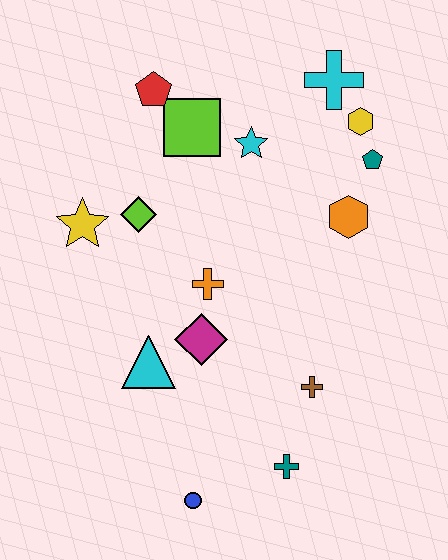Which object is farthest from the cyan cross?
The blue circle is farthest from the cyan cross.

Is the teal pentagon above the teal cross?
Yes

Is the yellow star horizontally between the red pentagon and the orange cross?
No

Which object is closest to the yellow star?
The lime diamond is closest to the yellow star.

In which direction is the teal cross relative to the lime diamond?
The teal cross is below the lime diamond.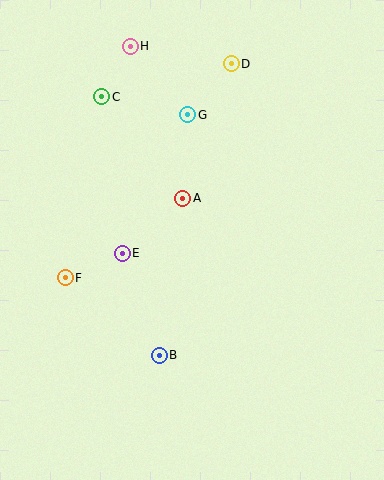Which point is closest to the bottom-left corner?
Point B is closest to the bottom-left corner.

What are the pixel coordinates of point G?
Point G is at (188, 115).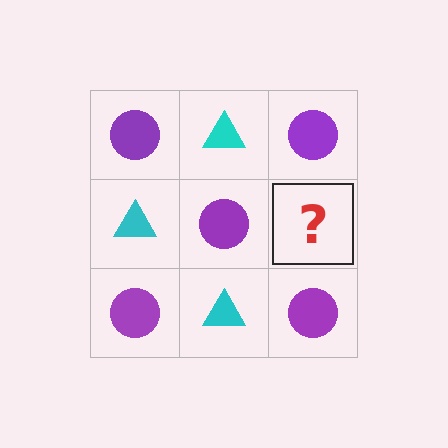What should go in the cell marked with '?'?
The missing cell should contain a cyan triangle.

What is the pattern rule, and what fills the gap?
The rule is that it alternates purple circle and cyan triangle in a checkerboard pattern. The gap should be filled with a cyan triangle.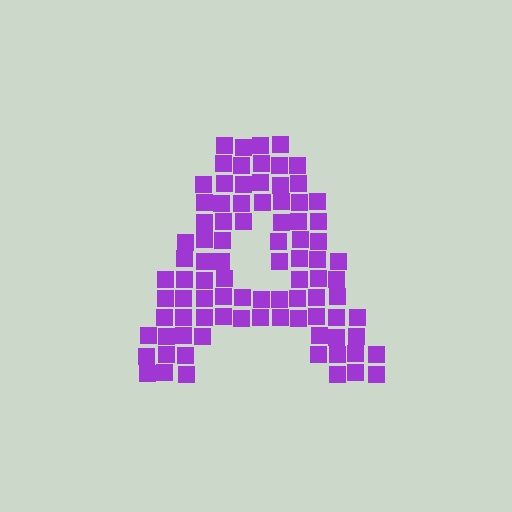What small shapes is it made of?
It is made of small squares.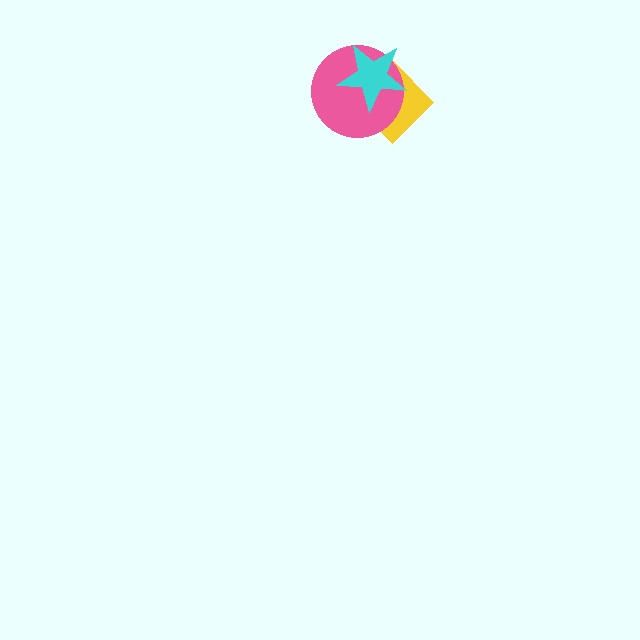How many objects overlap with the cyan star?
2 objects overlap with the cyan star.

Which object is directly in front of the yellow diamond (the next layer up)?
The pink circle is directly in front of the yellow diamond.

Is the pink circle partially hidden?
Yes, it is partially covered by another shape.